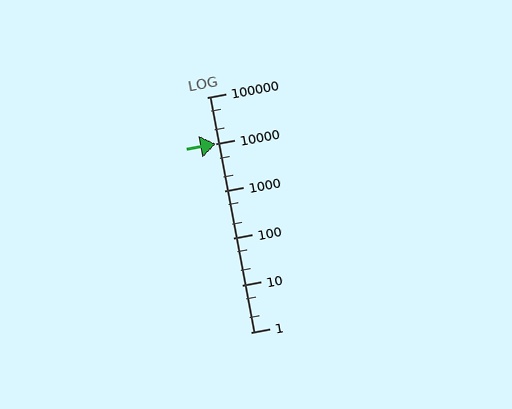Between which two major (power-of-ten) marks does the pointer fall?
The pointer is between 10000 and 100000.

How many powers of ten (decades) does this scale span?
The scale spans 5 decades, from 1 to 100000.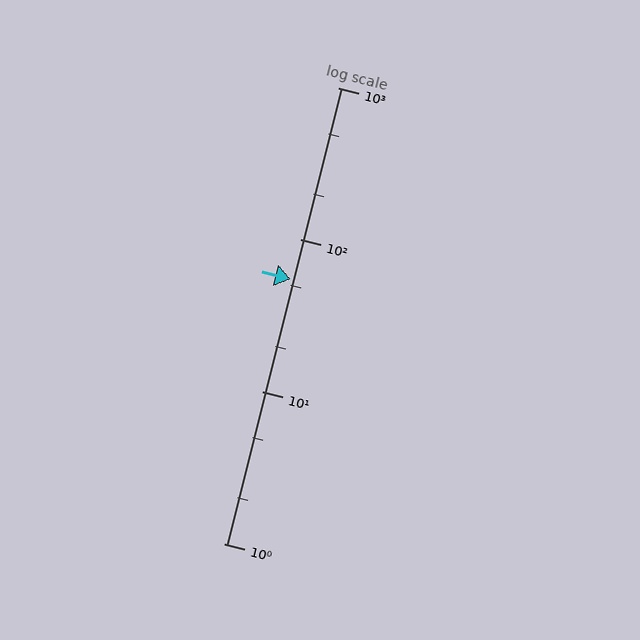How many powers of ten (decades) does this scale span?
The scale spans 3 decades, from 1 to 1000.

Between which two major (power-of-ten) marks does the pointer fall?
The pointer is between 10 and 100.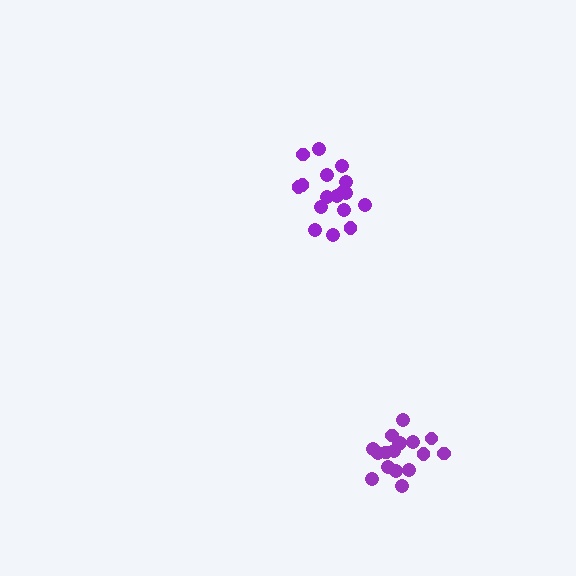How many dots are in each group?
Group 1: 17 dots, Group 2: 17 dots (34 total).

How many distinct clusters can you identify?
There are 2 distinct clusters.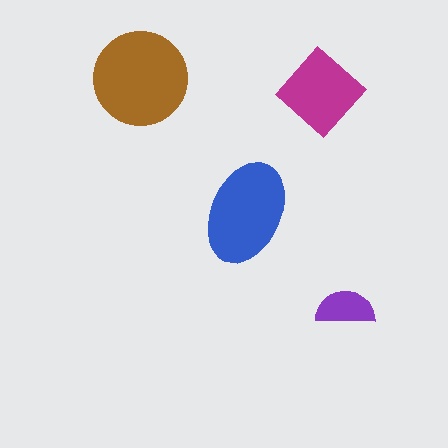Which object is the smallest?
The purple semicircle.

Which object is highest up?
The brown circle is topmost.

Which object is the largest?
The brown circle.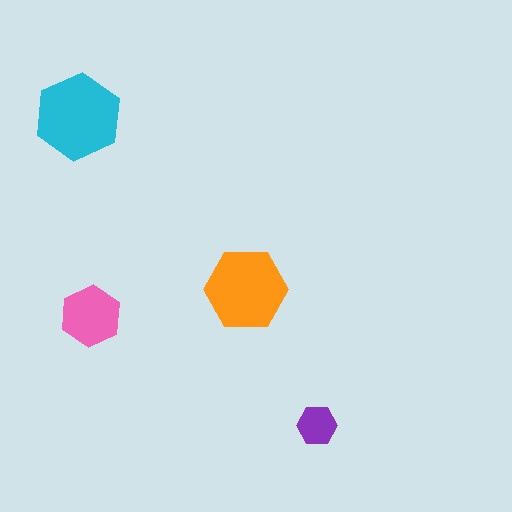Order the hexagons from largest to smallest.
the cyan one, the orange one, the pink one, the purple one.